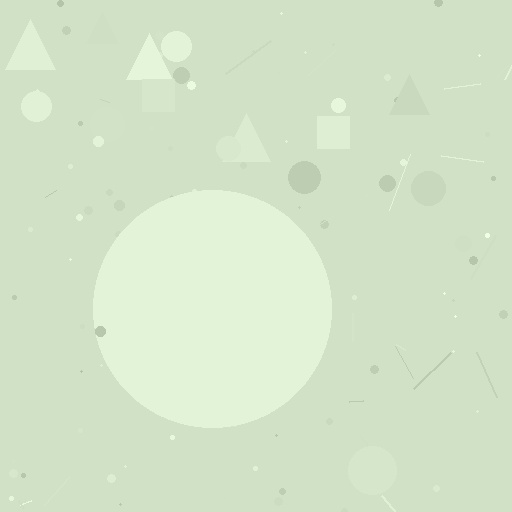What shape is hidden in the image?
A circle is hidden in the image.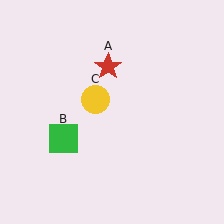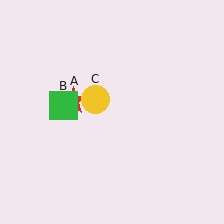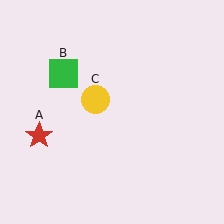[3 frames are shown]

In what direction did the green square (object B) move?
The green square (object B) moved up.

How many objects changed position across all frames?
2 objects changed position: red star (object A), green square (object B).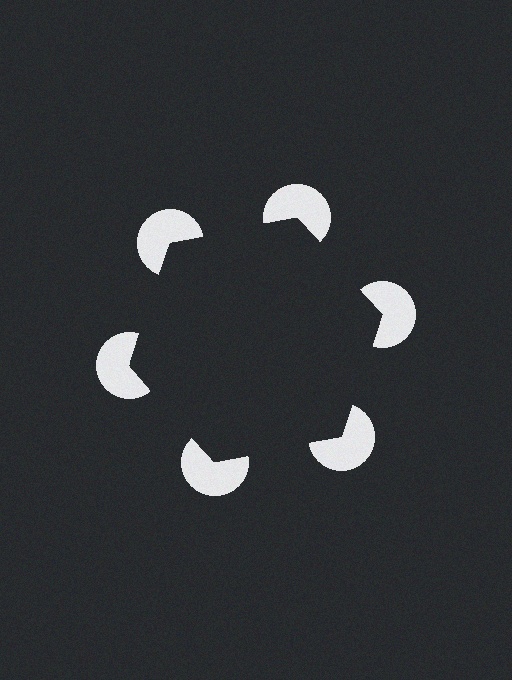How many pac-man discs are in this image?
There are 6 — one at each vertex of the illusory hexagon.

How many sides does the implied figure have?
6 sides.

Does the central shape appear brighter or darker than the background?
It typically appears slightly darker than the background, even though no actual brightness change is drawn.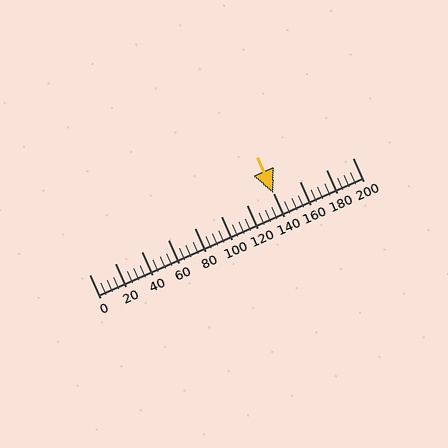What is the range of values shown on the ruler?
The ruler shows values from 0 to 200.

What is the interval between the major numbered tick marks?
The major tick marks are spaced 20 units apart.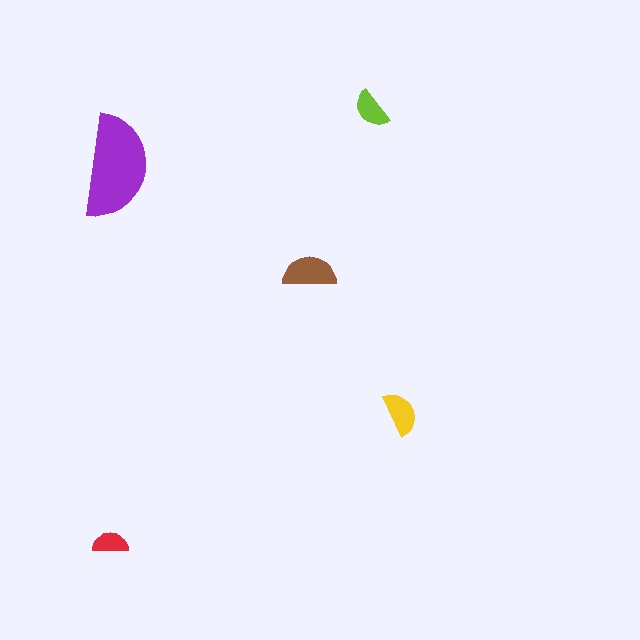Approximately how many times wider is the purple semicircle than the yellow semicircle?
About 2.5 times wider.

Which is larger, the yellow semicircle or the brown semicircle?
The brown one.